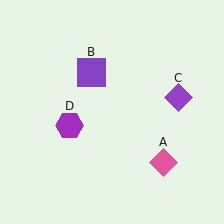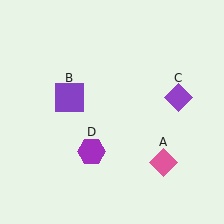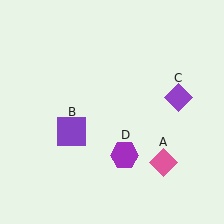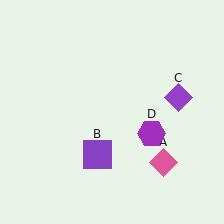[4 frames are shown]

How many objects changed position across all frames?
2 objects changed position: purple square (object B), purple hexagon (object D).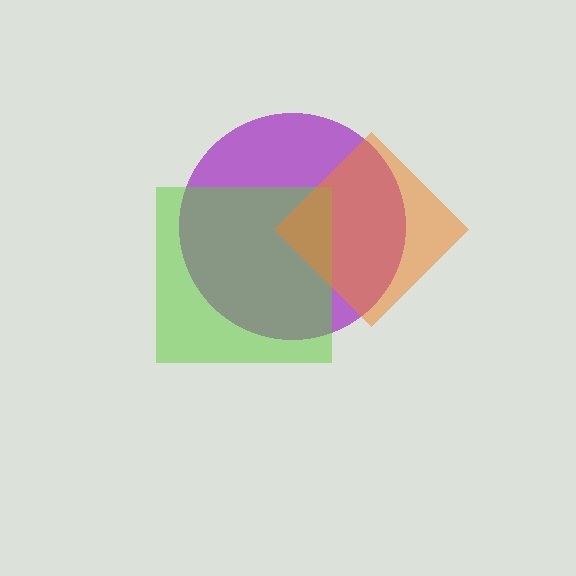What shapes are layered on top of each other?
The layered shapes are: a purple circle, a lime square, an orange diamond.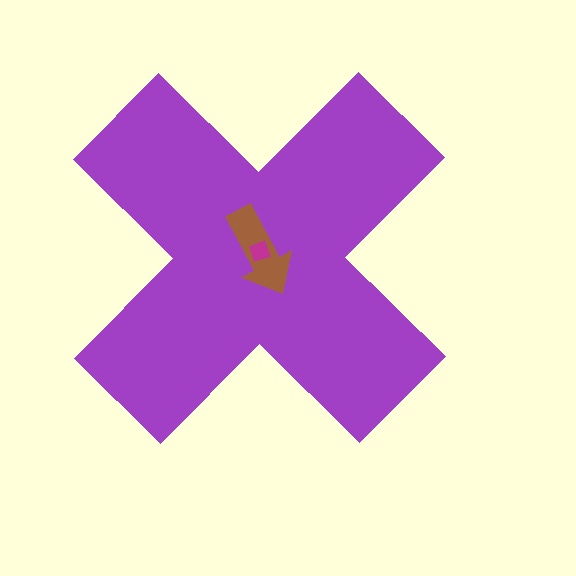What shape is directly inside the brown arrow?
The magenta diamond.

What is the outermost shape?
The purple cross.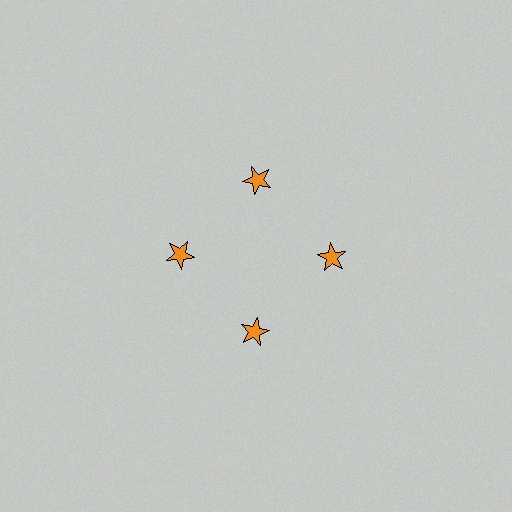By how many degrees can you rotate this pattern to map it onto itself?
The pattern maps onto itself every 90 degrees of rotation.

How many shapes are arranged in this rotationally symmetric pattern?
There are 4 shapes, arranged in 4 groups of 1.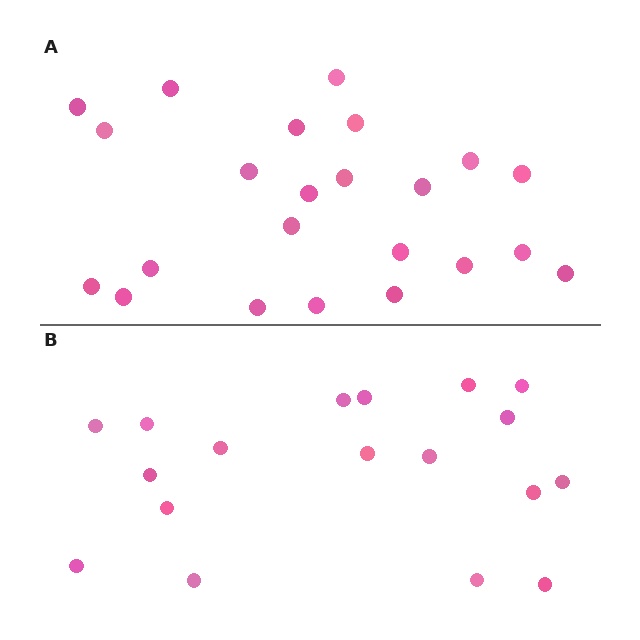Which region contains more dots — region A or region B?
Region A (the top region) has more dots.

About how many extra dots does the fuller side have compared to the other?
Region A has about 5 more dots than region B.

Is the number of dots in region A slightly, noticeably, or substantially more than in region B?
Region A has noticeably more, but not dramatically so. The ratio is roughly 1.3 to 1.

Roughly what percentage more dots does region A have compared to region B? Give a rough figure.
About 30% more.